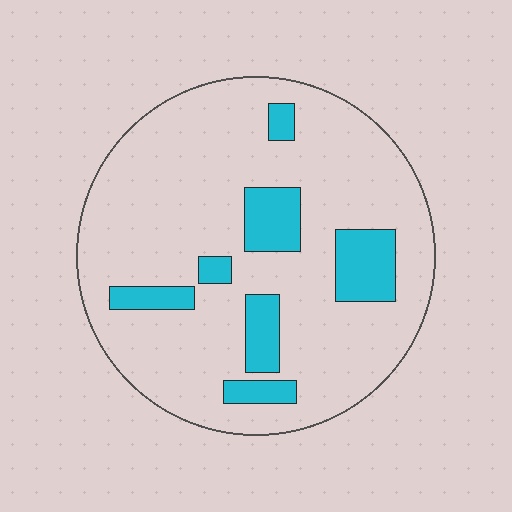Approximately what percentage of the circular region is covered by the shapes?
Approximately 15%.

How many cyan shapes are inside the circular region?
7.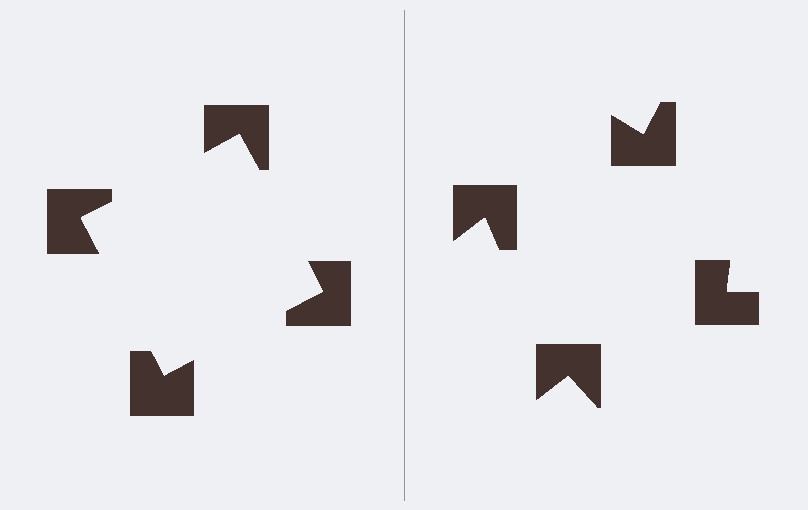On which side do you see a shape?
An illusory square appears on the left side. On the right side the wedge cuts are rotated, so no coherent shape forms.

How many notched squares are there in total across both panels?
8 — 4 on each side.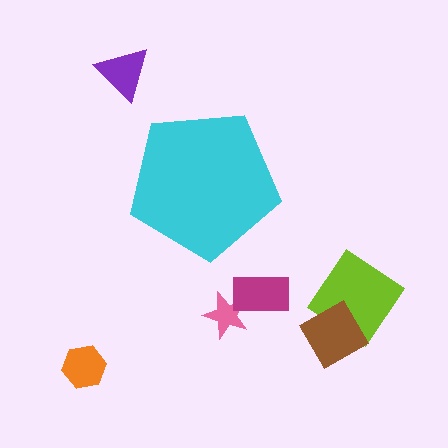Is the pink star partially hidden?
No, the pink star is fully visible.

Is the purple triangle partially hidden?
No, the purple triangle is fully visible.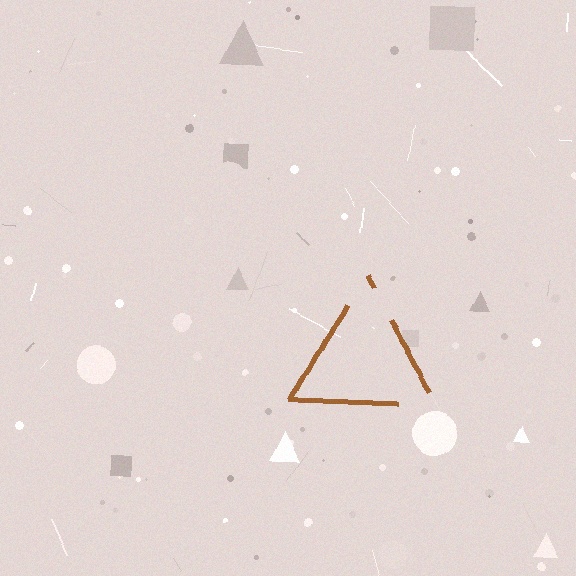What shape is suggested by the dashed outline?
The dashed outline suggests a triangle.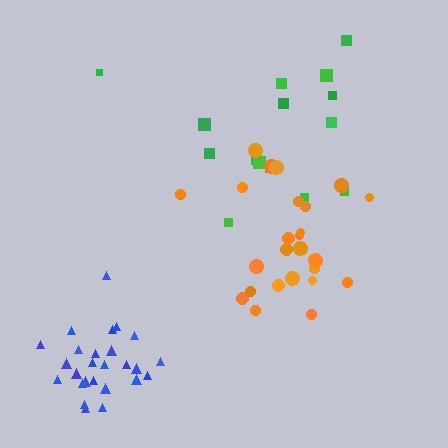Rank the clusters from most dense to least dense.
blue, orange, green.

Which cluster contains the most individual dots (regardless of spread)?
Blue (26).